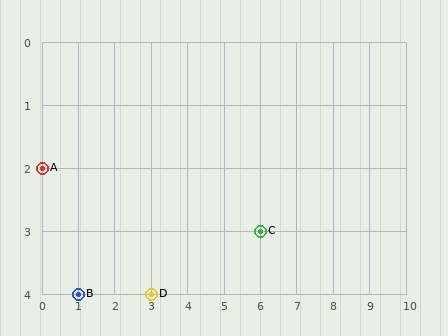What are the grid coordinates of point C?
Point C is at grid coordinates (6, 3).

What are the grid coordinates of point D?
Point D is at grid coordinates (3, 4).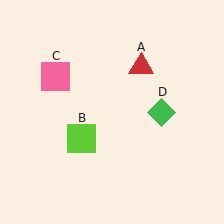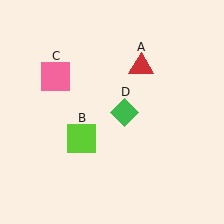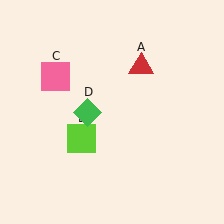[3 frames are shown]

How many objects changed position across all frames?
1 object changed position: green diamond (object D).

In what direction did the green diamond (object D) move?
The green diamond (object D) moved left.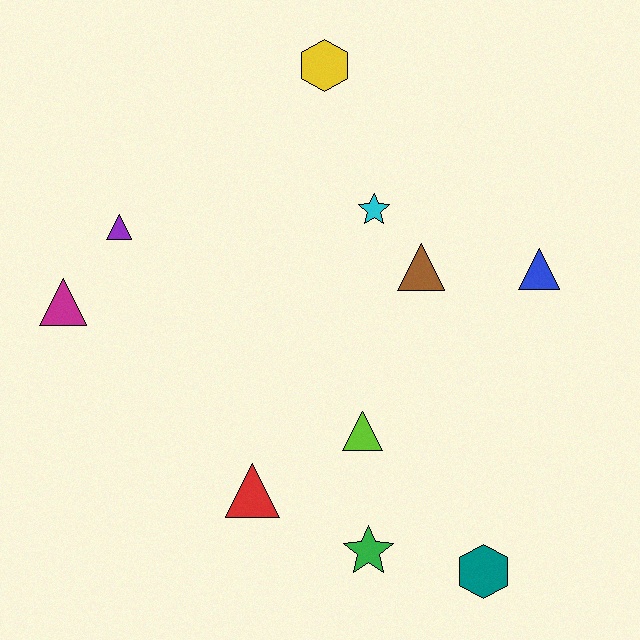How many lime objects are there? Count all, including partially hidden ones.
There is 1 lime object.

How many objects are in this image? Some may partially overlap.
There are 10 objects.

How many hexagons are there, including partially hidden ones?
There are 2 hexagons.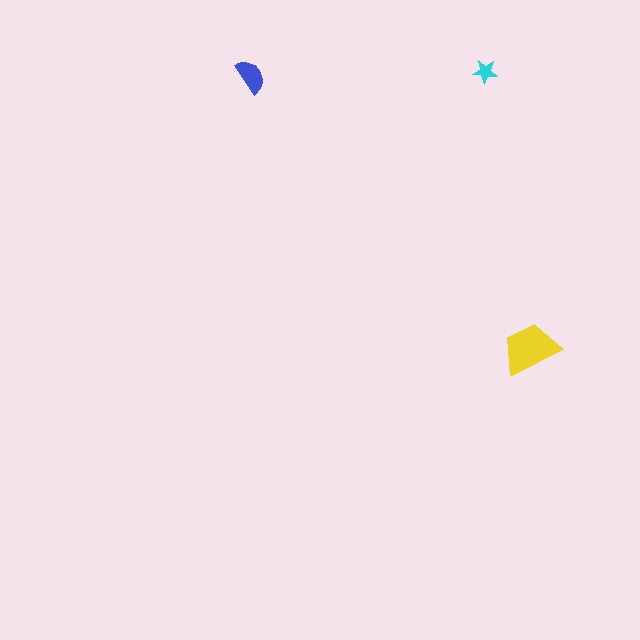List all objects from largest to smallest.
The yellow trapezoid, the blue semicircle, the cyan star.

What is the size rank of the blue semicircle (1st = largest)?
2nd.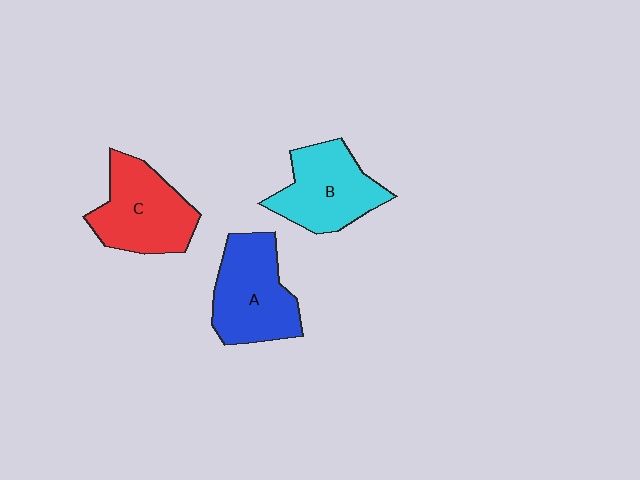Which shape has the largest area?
Shape A (blue).